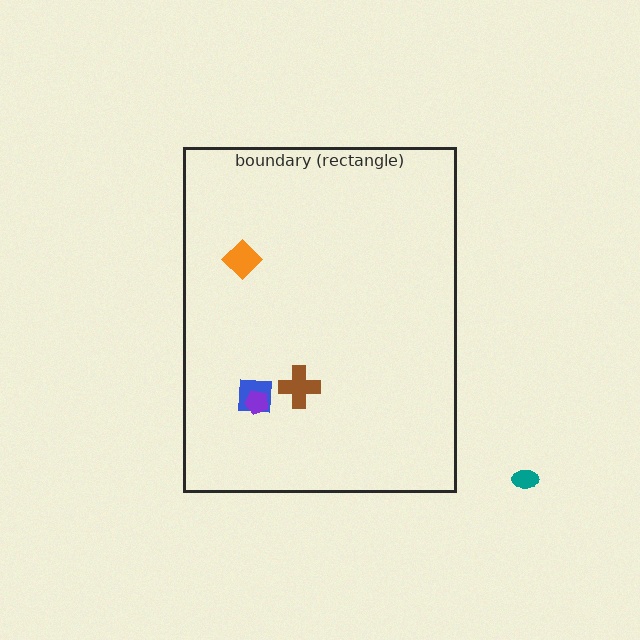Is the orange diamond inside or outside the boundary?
Inside.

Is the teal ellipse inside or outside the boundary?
Outside.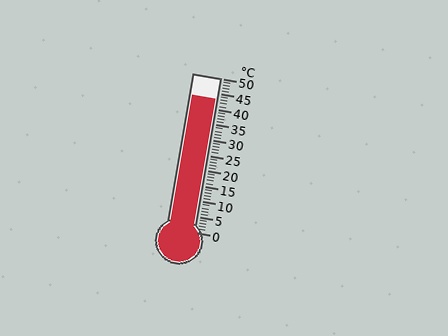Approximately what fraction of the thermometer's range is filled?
The thermometer is filled to approximately 85% of its range.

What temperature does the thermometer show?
The thermometer shows approximately 43°C.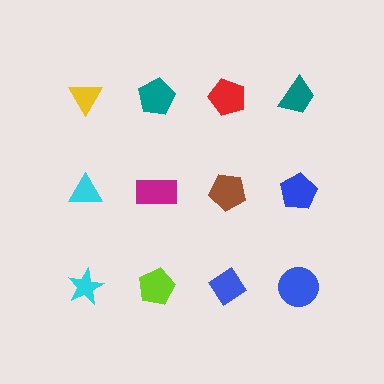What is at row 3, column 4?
A blue circle.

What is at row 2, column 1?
A cyan triangle.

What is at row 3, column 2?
A lime pentagon.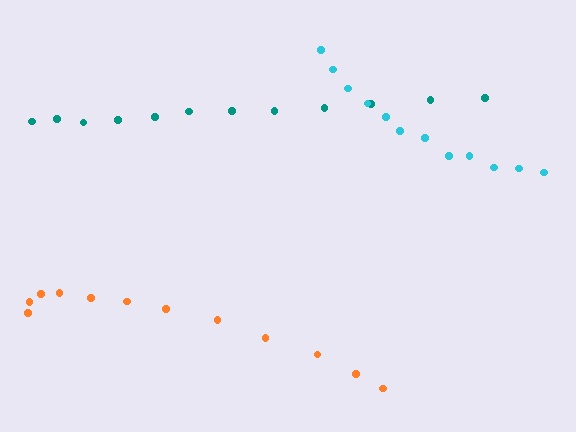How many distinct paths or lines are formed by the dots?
There are 3 distinct paths.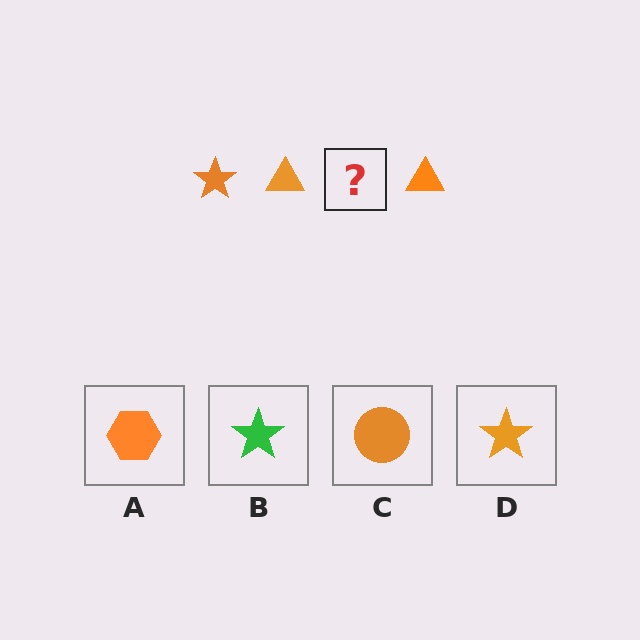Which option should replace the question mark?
Option D.